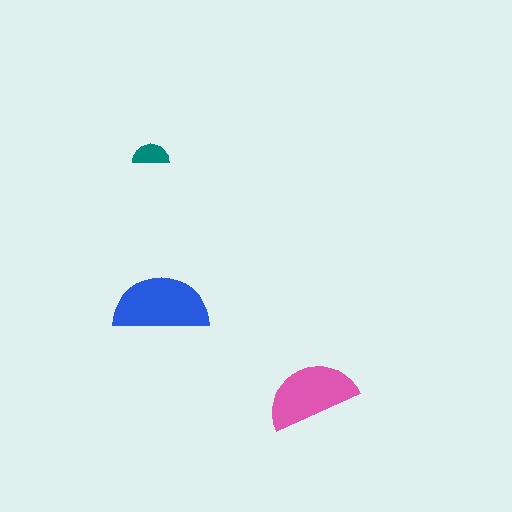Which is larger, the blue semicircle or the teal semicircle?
The blue one.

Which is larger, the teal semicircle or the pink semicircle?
The pink one.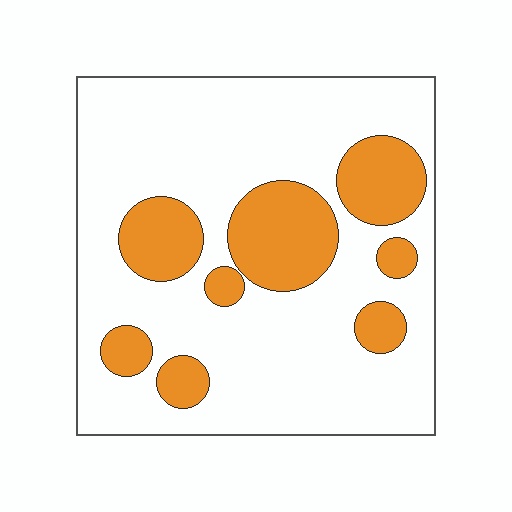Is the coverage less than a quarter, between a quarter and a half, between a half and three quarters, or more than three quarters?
Less than a quarter.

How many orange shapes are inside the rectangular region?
8.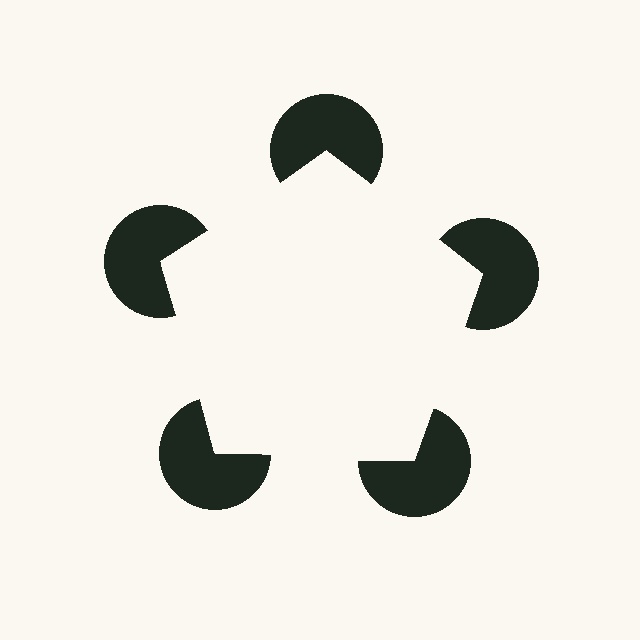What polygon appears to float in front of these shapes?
An illusory pentagon — its edges are inferred from the aligned wedge cuts in the pac-man discs, not physically drawn.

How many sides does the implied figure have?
5 sides.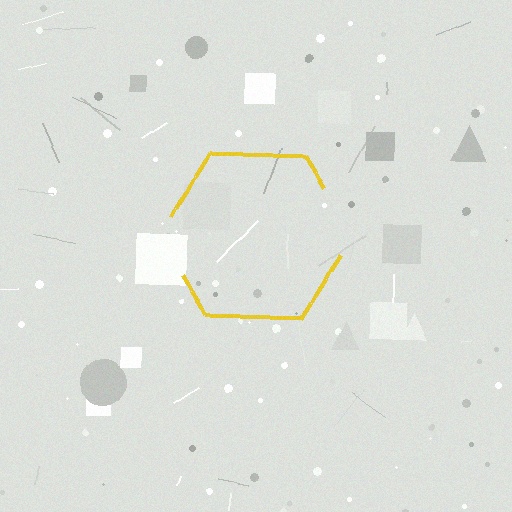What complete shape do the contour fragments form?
The contour fragments form a hexagon.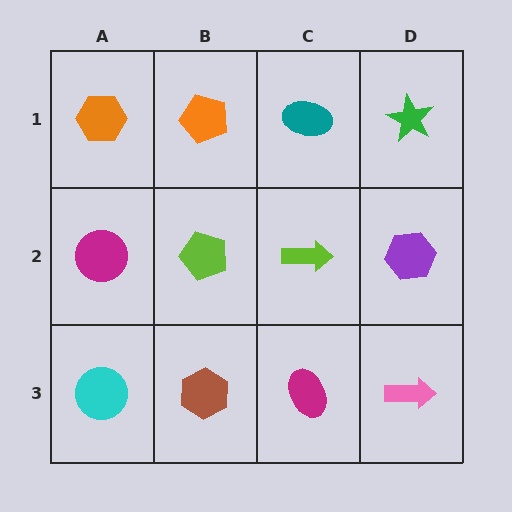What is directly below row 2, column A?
A cyan circle.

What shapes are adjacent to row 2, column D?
A green star (row 1, column D), a pink arrow (row 3, column D), a lime arrow (row 2, column C).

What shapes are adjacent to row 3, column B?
A lime pentagon (row 2, column B), a cyan circle (row 3, column A), a magenta ellipse (row 3, column C).